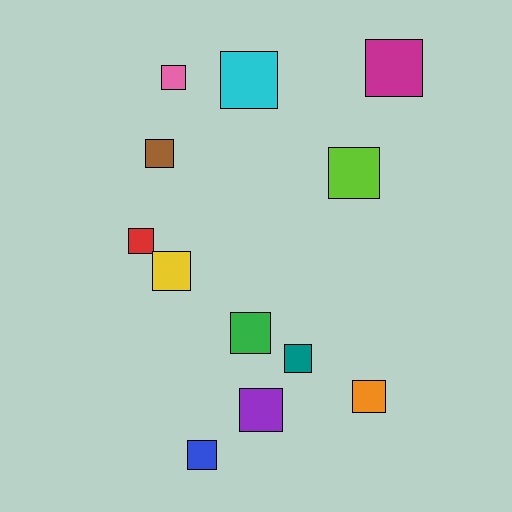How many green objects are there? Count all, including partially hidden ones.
There is 1 green object.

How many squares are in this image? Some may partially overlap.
There are 12 squares.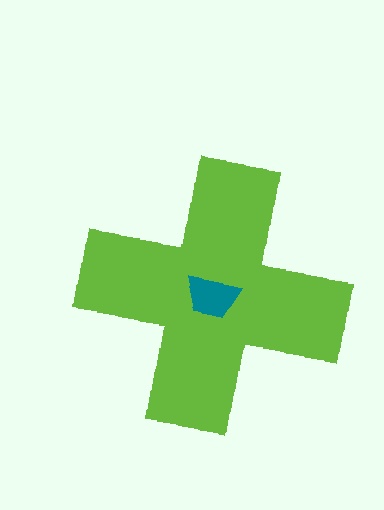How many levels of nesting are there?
2.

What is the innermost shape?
The teal trapezoid.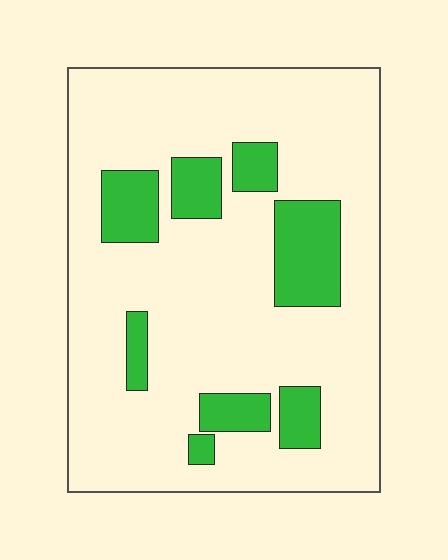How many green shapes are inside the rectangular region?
8.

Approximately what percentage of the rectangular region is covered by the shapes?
Approximately 20%.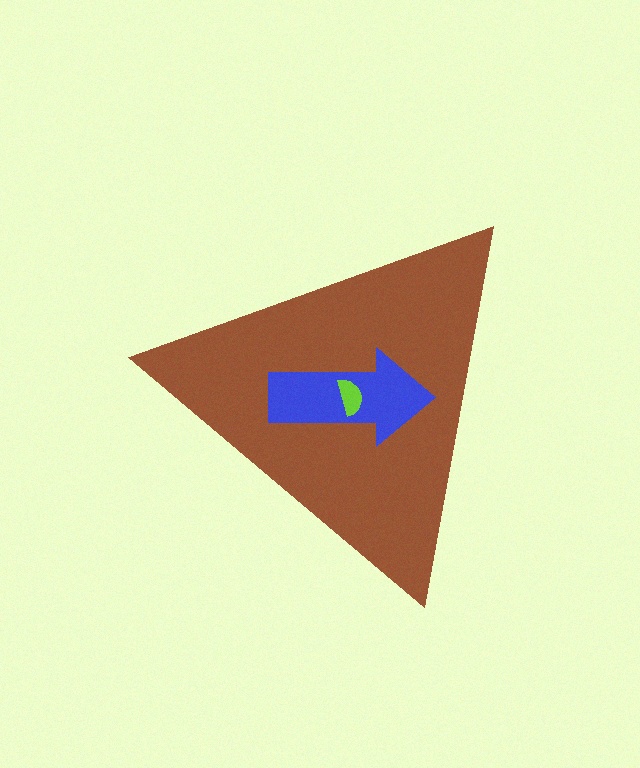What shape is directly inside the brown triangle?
The blue arrow.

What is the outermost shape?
The brown triangle.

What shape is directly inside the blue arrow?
The lime semicircle.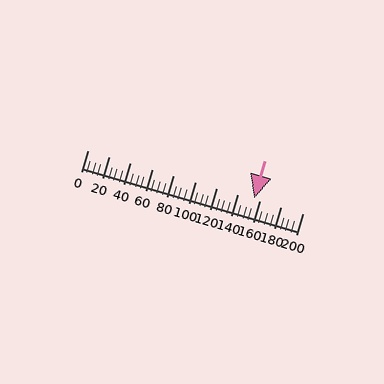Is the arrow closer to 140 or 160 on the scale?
The arrow is closer to 160.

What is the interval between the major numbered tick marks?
The major tick marks are spaced 20 units apart.